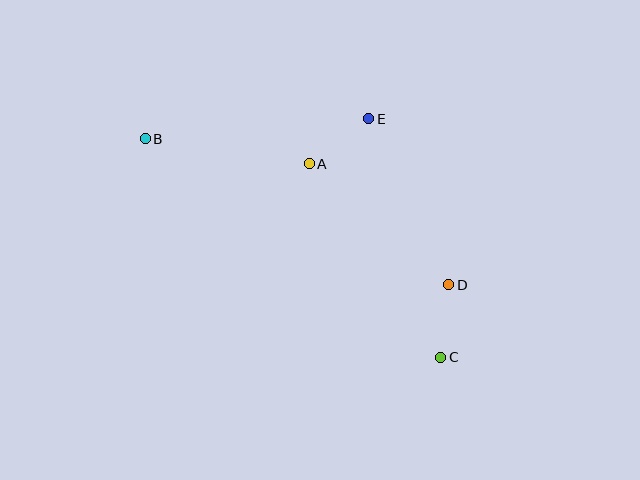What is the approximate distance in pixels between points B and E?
The distance between B and E is approximately 225 pixels.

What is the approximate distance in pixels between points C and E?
The distance between C and E is approximately 249 pixels.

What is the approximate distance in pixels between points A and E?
The distance between A and E is approximately 75 pixels.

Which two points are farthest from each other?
Points B and C are farthest from each other.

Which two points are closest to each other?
Points C and D are closest to each other.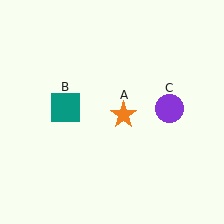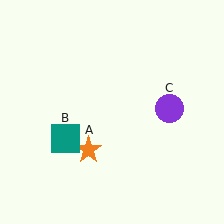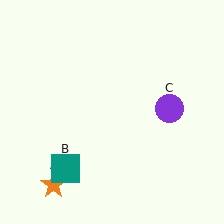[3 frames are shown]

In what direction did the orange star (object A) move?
The orange star (object A) moved down and to the left.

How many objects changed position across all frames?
2 objects changed position: orange star (object A), teal square (object B).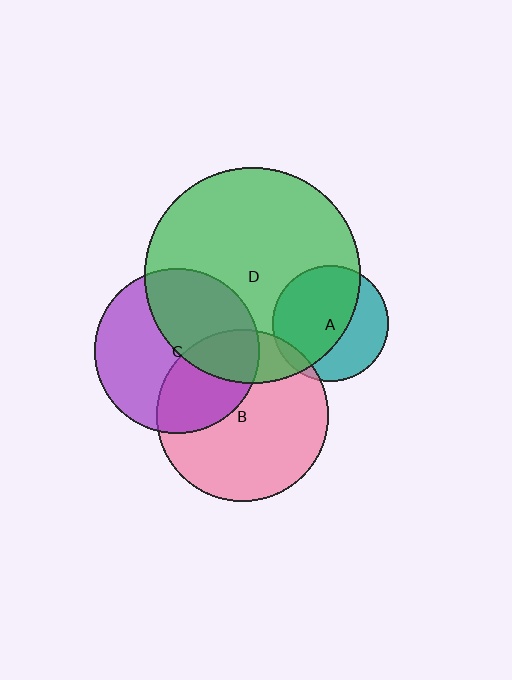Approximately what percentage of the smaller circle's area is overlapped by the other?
Approximately 45%.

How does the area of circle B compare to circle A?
Approximately 2.2 times.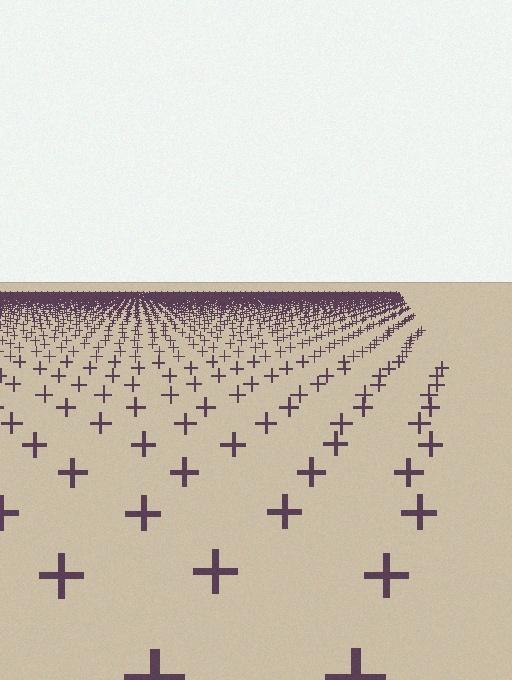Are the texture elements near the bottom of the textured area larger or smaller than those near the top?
Larger. Near the bottom, elements are closer to the viewer and appear at a bigger on-screen size.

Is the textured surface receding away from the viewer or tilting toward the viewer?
The surface is receding away from the viewer. Texture elements get smaller and denser toward the top.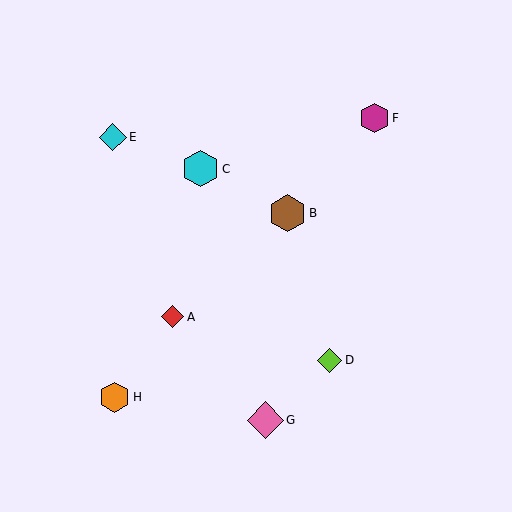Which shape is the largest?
The brown hexagon (labeled B) is the largest.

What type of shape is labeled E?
Shape E is a cyan diamond.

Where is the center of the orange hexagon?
The center of the orange hexagon is at (115, 397).